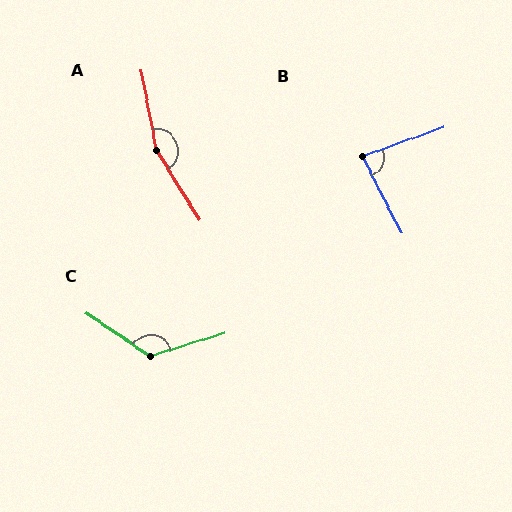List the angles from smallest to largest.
B (82°), C (129°), A (159°).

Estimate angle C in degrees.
Approximately 129 degrees.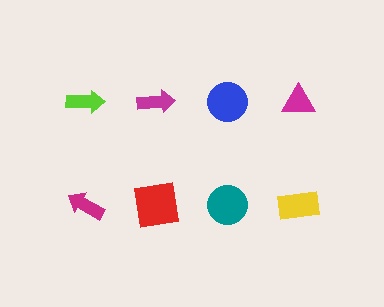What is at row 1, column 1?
A lime arrow.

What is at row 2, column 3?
A teal circle.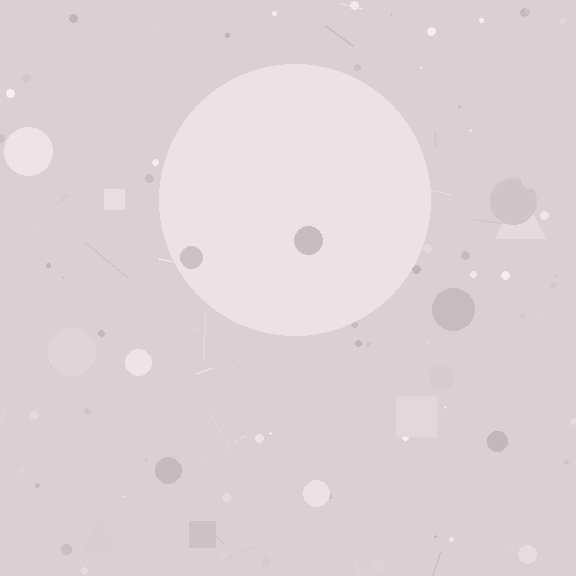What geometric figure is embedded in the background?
A circle is embedded in the background.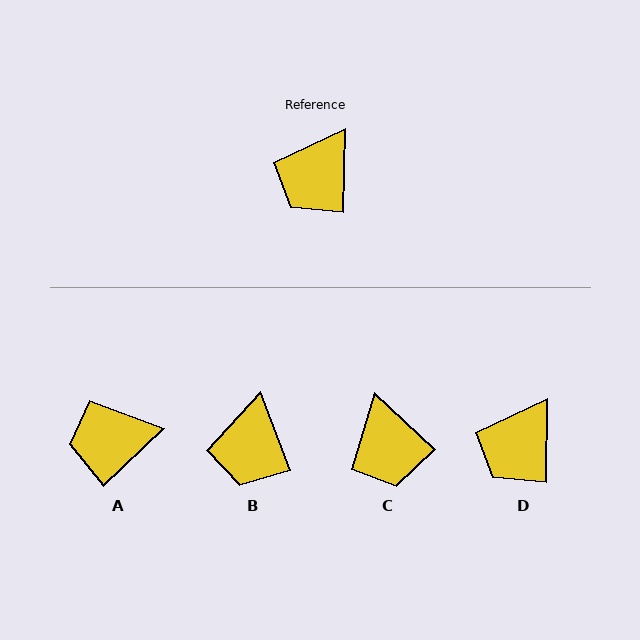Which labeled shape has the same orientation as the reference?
D.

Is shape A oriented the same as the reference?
No, it is off by about 45 degrees.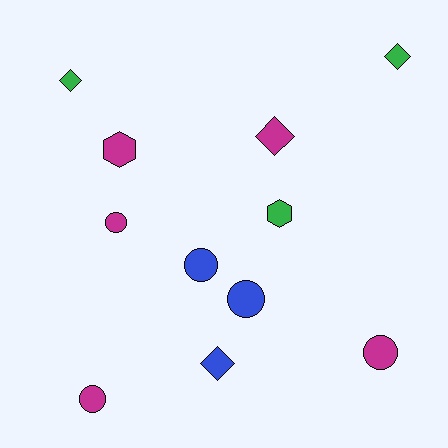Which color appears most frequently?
Magenta, with 5 objects.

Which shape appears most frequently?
Circle, with 5 objects.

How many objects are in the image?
There are 11 objects.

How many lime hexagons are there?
There are no lime hexagons.